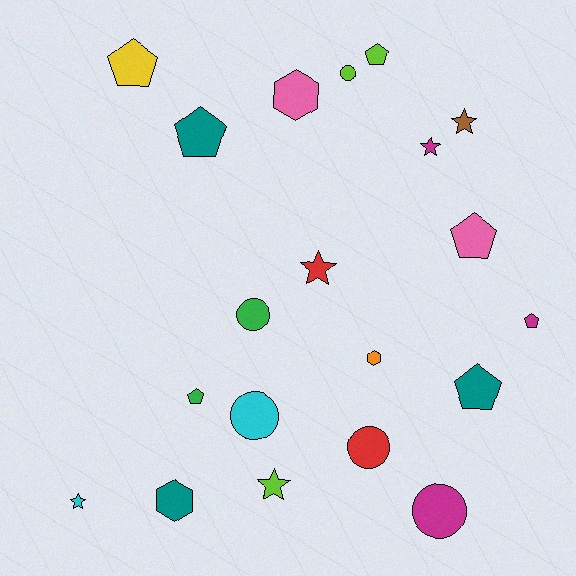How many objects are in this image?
There are 20 objects.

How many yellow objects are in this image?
There is 1 yellow object.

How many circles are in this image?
There are 5 circles.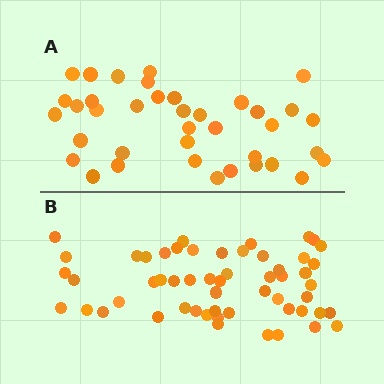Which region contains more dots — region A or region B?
Region B (the bottom region) has more dots.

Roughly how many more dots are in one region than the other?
Region B has approximately 15 more dots than region A.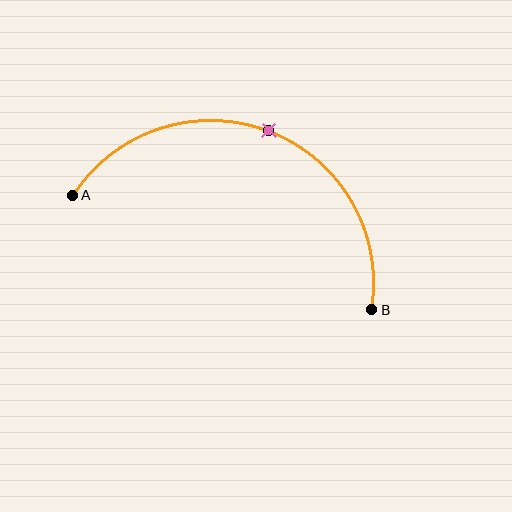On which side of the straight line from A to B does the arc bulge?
The arc bulges above the straight line connecting A and B.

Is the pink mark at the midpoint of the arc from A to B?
Yes. The pink mark lies on the arc at equal arc-length from both A and B — it is the arc midpoint.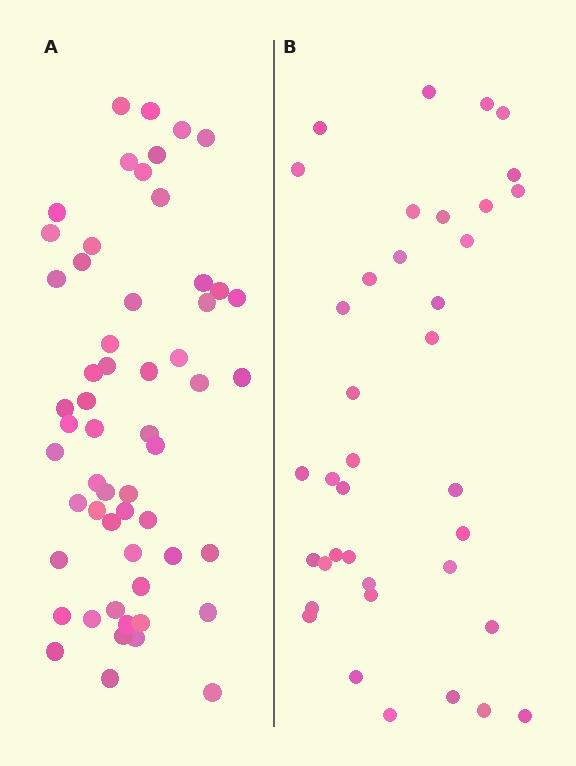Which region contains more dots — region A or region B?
Region A (the left region) has more dots.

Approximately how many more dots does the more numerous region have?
Region A has approximately 20 more dots than region B.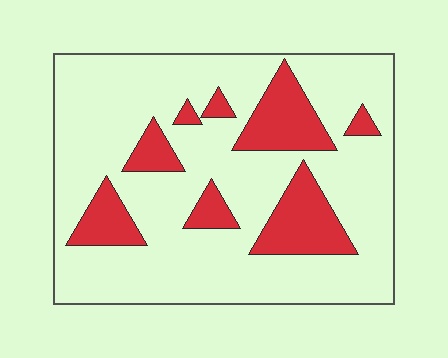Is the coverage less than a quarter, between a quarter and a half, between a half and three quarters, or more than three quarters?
Less than a quarter.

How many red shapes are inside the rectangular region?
8.